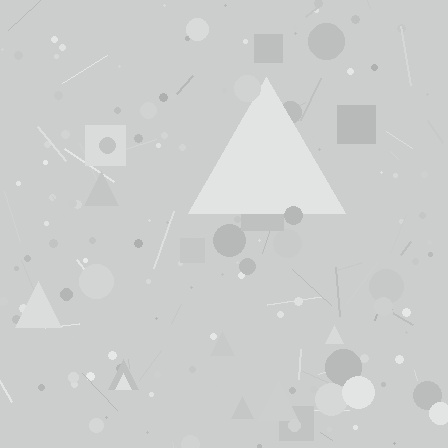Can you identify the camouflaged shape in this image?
The camouflaged shape is a triangle.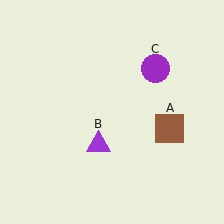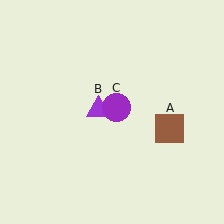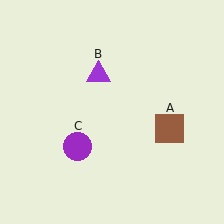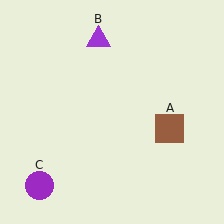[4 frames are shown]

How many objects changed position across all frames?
2 objects changed position: purple triangle (object B), purple circle (object C).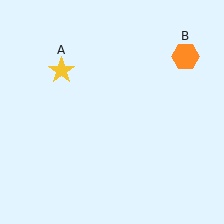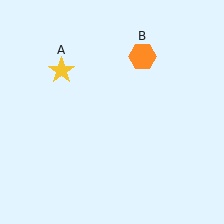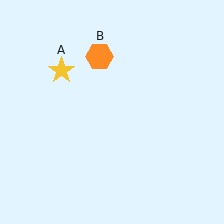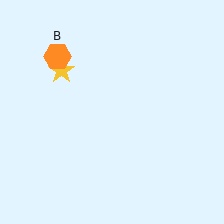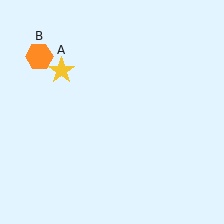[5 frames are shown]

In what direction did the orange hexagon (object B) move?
The orange hexagon (object B) moved left.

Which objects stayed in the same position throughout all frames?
Yellow star (object A) remained stationary.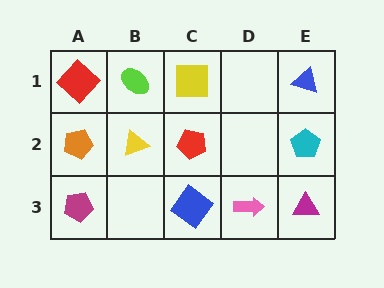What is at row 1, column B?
A lime ellipse.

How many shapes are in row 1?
4 shapes.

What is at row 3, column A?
A magenta pentagon.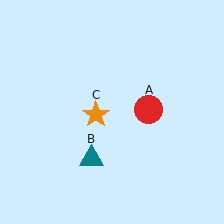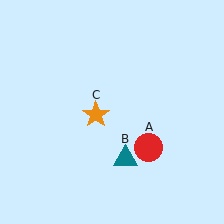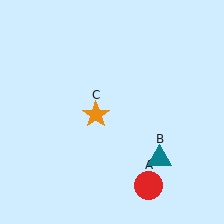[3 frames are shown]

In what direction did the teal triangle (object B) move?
The teal triangle (object B) moved right.